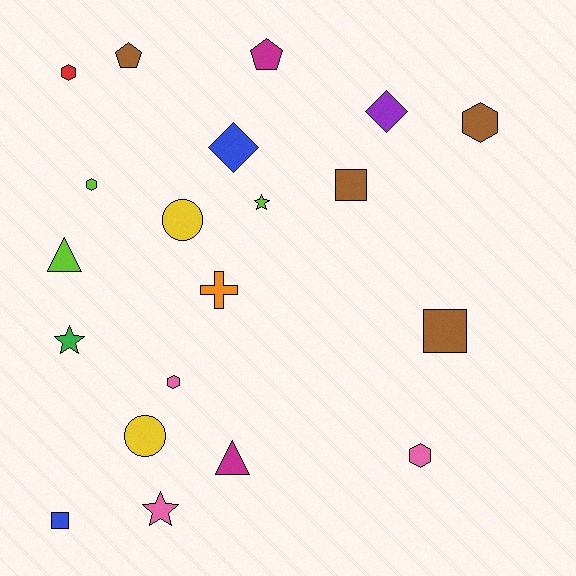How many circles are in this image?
There are 2 circles.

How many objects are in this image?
There are 20 objects.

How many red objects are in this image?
There is 1 red object.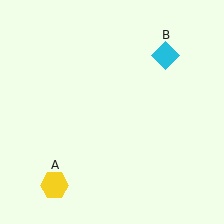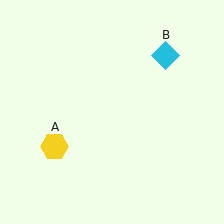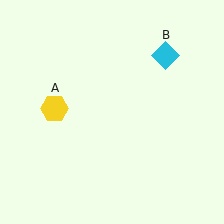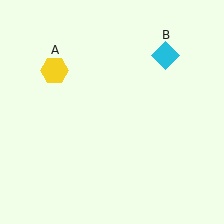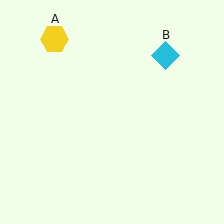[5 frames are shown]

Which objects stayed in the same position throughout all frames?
Cyan diamond (object B) remained stationary.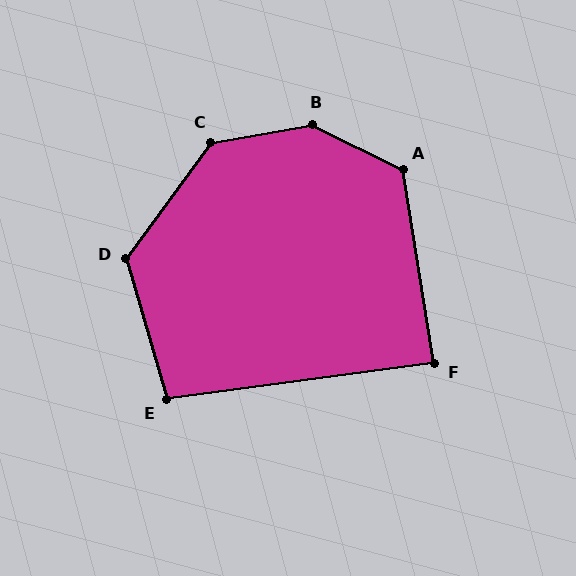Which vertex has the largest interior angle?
B, at approximately 144 degrees.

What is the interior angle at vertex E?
Approximately 98 degrees (obtuse).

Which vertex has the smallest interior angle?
F, at approximately 88 degrees.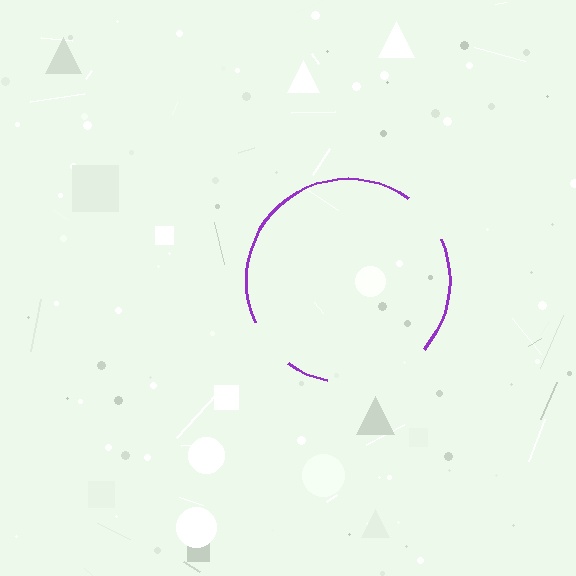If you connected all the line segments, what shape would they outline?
They would outline a circle.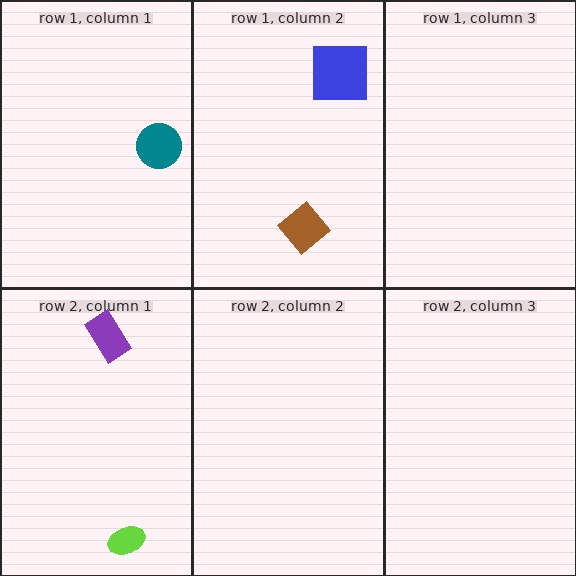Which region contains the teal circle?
The row 1, column 1 region.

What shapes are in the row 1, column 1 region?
The teal circle.